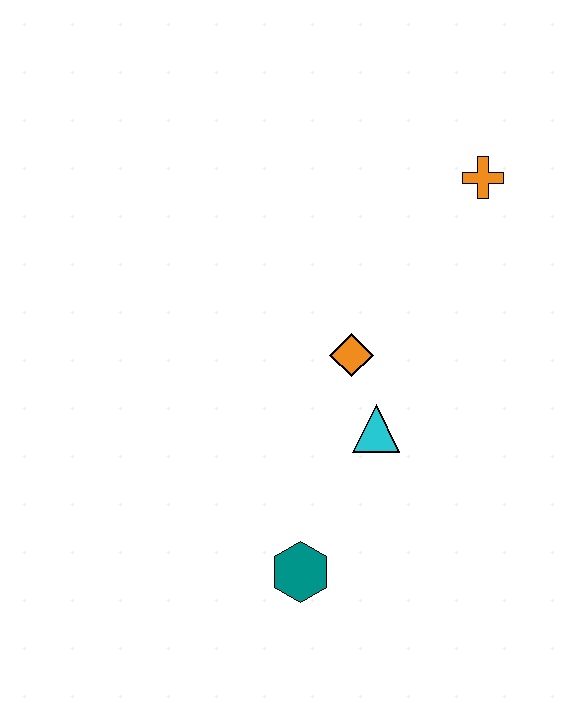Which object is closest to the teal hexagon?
The cyan triangle is closest to the teal hexagon.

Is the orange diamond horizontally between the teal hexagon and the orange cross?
Yes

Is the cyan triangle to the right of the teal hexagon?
Yes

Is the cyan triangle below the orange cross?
Yes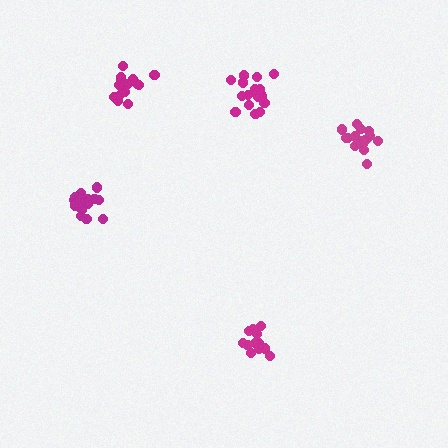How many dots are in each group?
Group 1: 16 dots, Group 2: 18 dots, Group 3: 15 dots, Group 4: 14 dots, Group 5: 13 dots (76 total).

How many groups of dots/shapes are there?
There are 5 groups.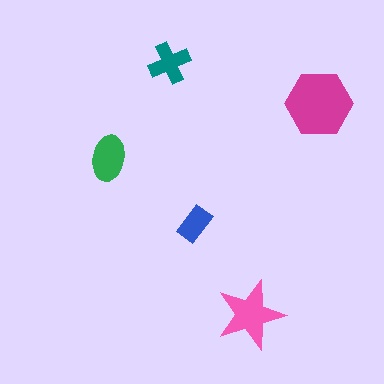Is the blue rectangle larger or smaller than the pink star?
Smaller.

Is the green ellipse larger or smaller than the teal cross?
Larger.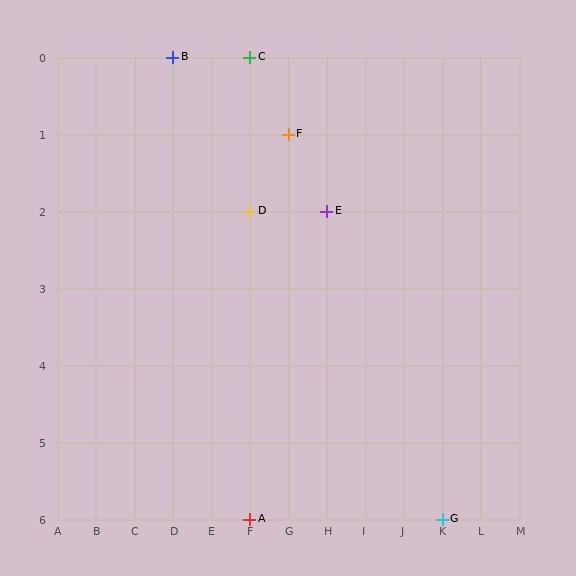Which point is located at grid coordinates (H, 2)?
Point E is at (H, 2).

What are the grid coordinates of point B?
Point B is at grid coordinates (D, 0).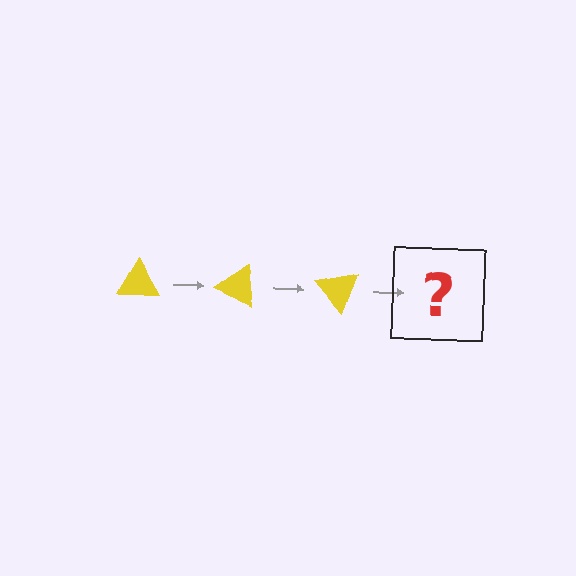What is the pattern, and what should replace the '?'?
The pattern is that the triangle rotates 25 degrees each step. The '?' should be a yellow triangle rotated 75 degrees.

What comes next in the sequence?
The next element should be a yellow triangle rotated 75 degrees.